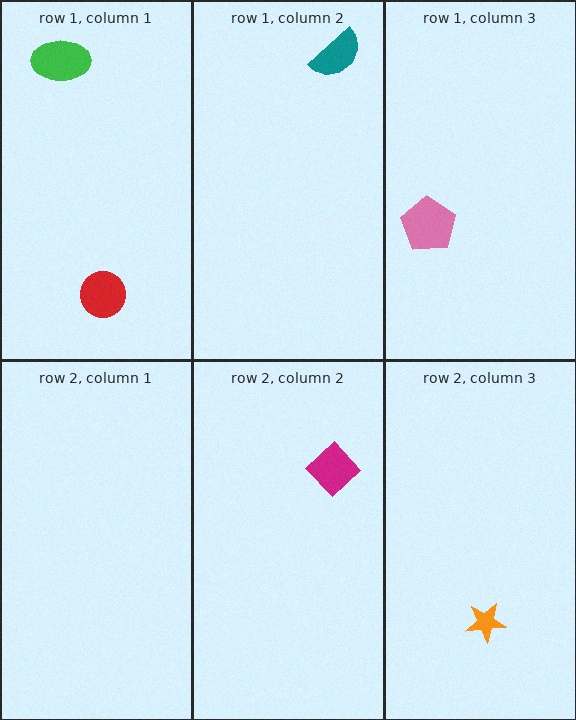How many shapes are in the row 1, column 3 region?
1.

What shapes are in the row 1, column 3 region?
The pink pentagon.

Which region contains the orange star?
The row 2, column 3 region.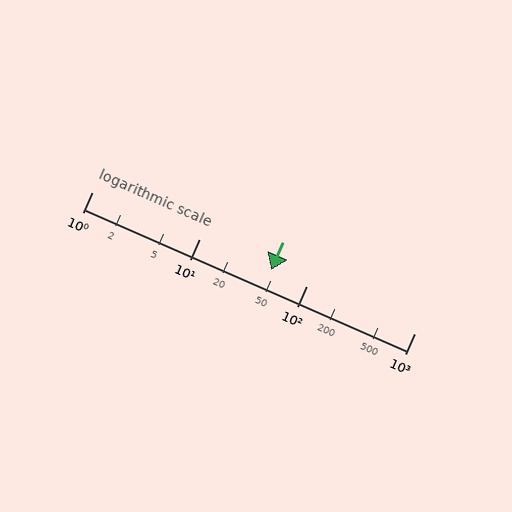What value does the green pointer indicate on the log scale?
The pointer indicates approximately 46.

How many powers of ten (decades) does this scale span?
The scale spans 3 decades, from 1 to 1000.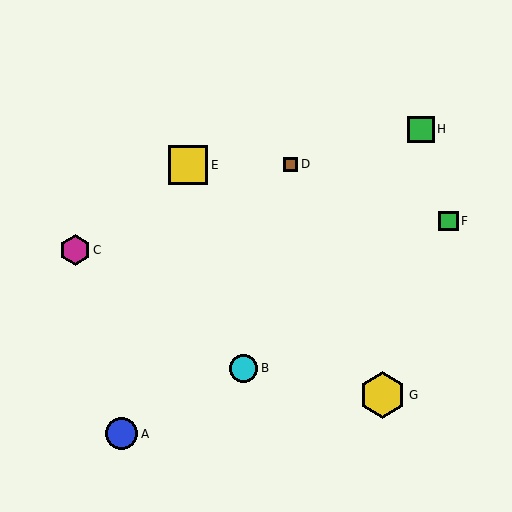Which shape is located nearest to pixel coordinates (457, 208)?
The green square (labeled F) at (448, 221) is nearest to that location.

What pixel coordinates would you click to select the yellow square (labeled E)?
Click at (188, 165) to select the yellow square E.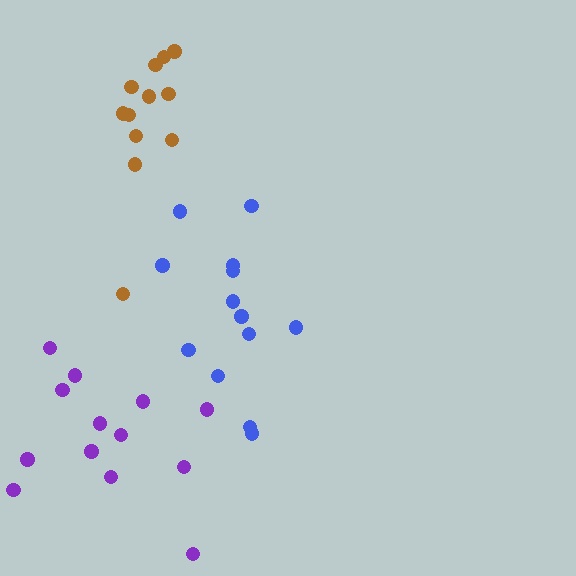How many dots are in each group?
Group 1: 13 dots, Group 2: 12 dots, Group 3: 13 dots (38 total).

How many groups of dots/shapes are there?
There are 3 groups.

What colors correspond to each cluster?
The clusters are colored: blue, brown, purple.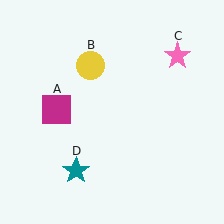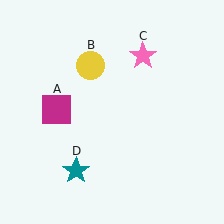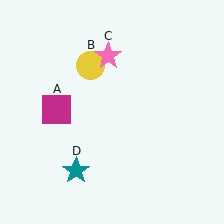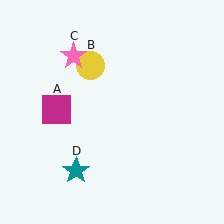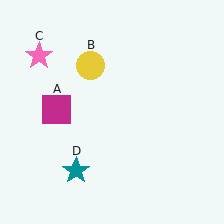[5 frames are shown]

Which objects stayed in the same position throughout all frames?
Magenta square (object A) and yellow circle (object B) and teal star (object D) remained stationary.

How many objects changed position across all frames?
1 object changed position: pink star (object C).